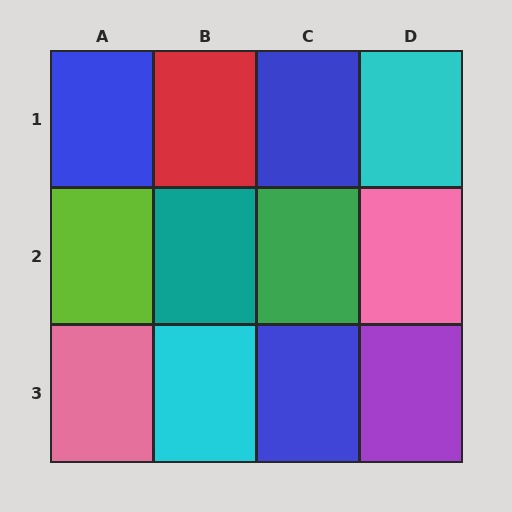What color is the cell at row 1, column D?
Cyan.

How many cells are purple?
1 cell is purple.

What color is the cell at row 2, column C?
Green.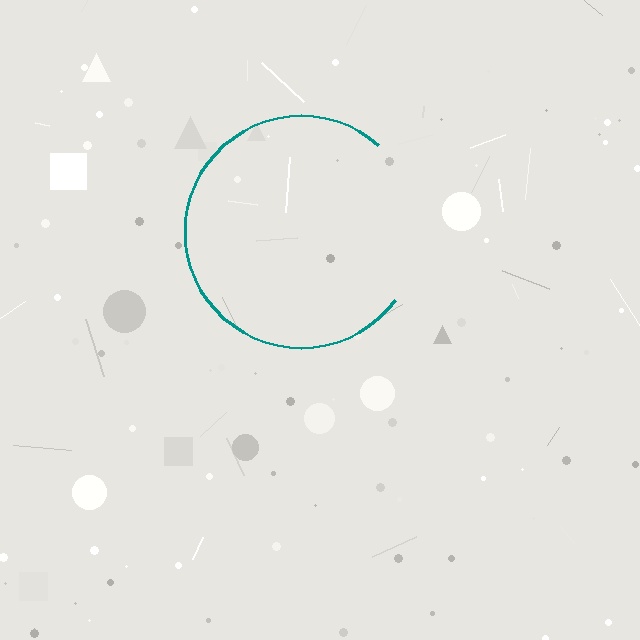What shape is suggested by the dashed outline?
The dashed outline suggests a circle.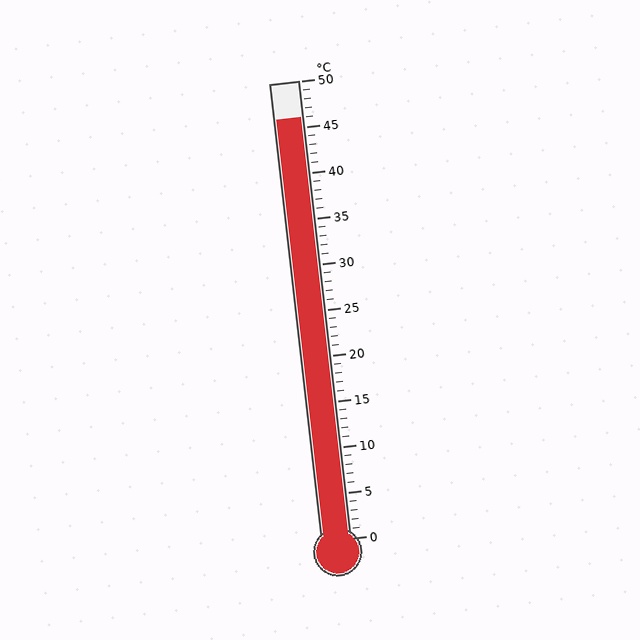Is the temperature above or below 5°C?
The temperature is above 5°C.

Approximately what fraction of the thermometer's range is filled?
The thermometer is filled to approximately 90% of its range.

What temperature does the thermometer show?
The thermometer shows approximately 46°C.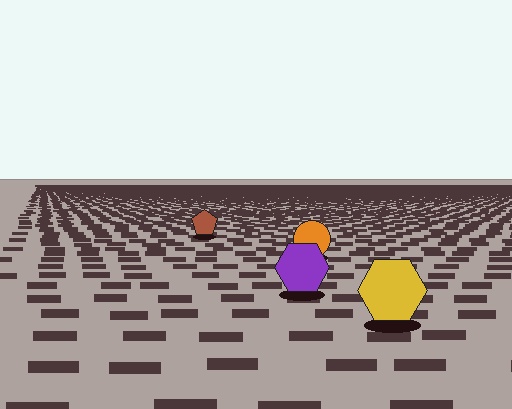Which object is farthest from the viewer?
The brown pentagon is farthest from the viewer. It appears smaller and the ground texture around it is denser.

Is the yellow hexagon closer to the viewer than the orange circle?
Yes. The yellow hexagon is closer — you can tell from the texture gradient: the ground texture is coarser near it.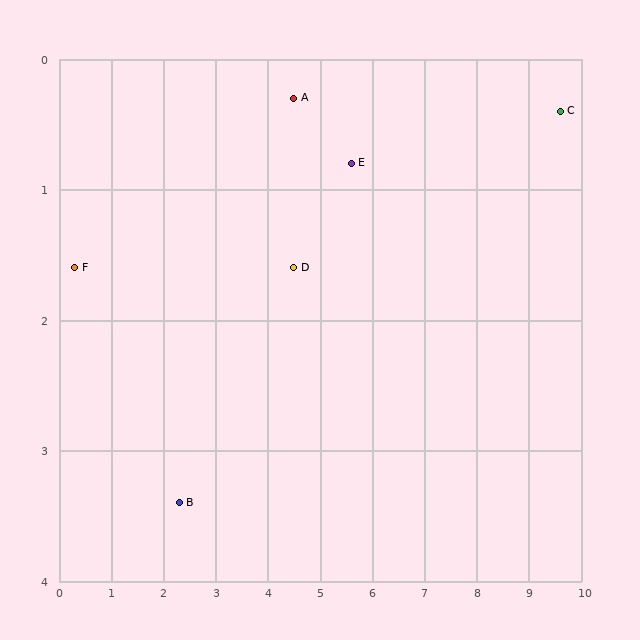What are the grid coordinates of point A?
Point A is at approximately (4.5, 0.3).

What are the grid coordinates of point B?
Point B is at approximately (2.3, 3.4).